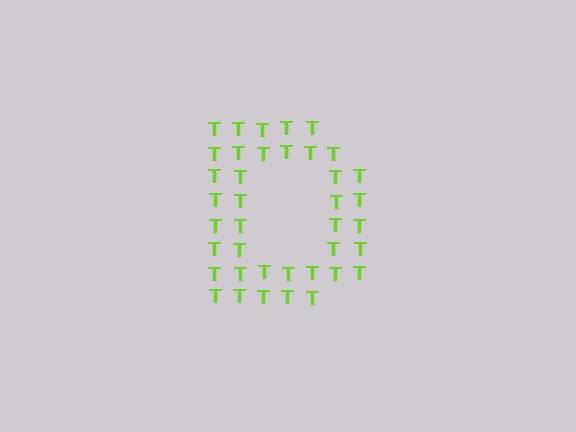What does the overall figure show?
The overall figure shows the letter D.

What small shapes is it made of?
It is made of small letter T's.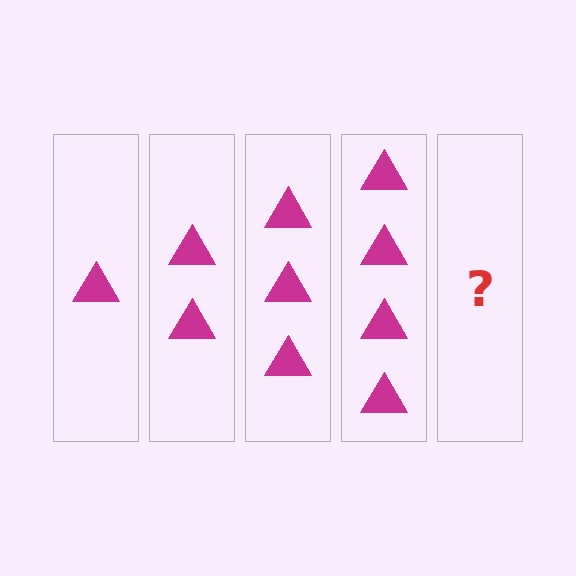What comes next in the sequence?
The next element should be 5 triangles.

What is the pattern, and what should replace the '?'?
The pattern is that each step adds one more triangle. The '?' should be 5 triangles.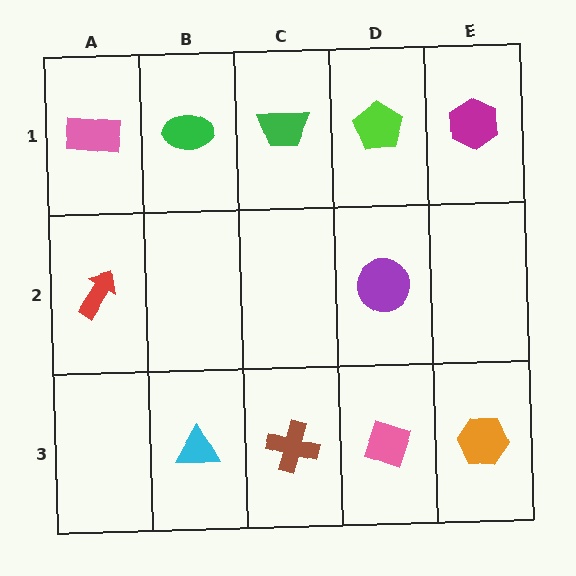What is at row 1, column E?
A magenta hexagon.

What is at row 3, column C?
A brown cross.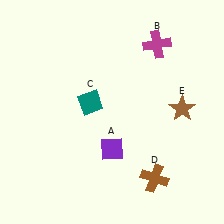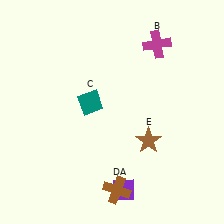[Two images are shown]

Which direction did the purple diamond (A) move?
The purple diamond (A) moved down.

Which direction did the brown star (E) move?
The brown star (E) moved left.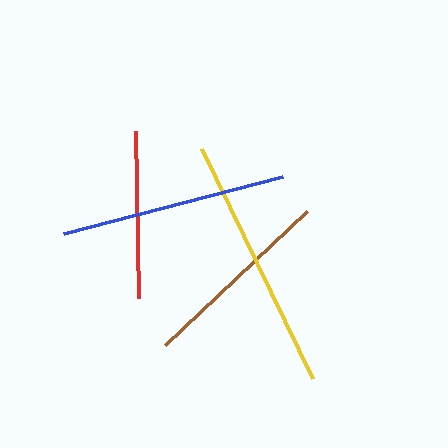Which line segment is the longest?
The yellow line is the longest at approximately 255 pixels.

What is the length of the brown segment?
The brown segment is approximately 195 pixels long.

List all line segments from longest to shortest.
From longest to shortest: yellow, blue, brown, red.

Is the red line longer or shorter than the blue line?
The blue line is longer than the red line.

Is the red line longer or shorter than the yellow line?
The yellow line is longer than the red line.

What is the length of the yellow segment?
The yellow segment is approximately 255 pixels long.